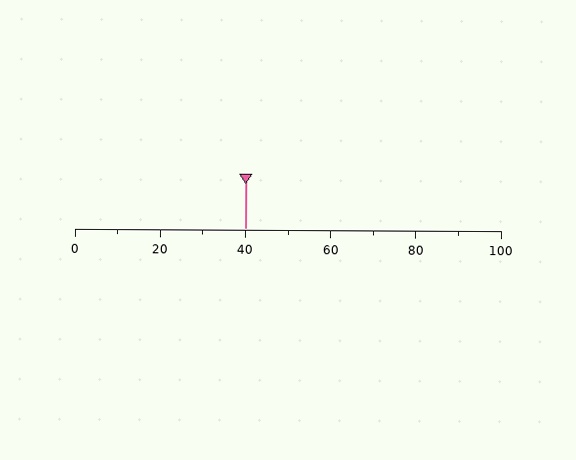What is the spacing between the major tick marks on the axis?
The major ticks are spaced 20 apart.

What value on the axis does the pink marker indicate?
The marker indicates approximately 40.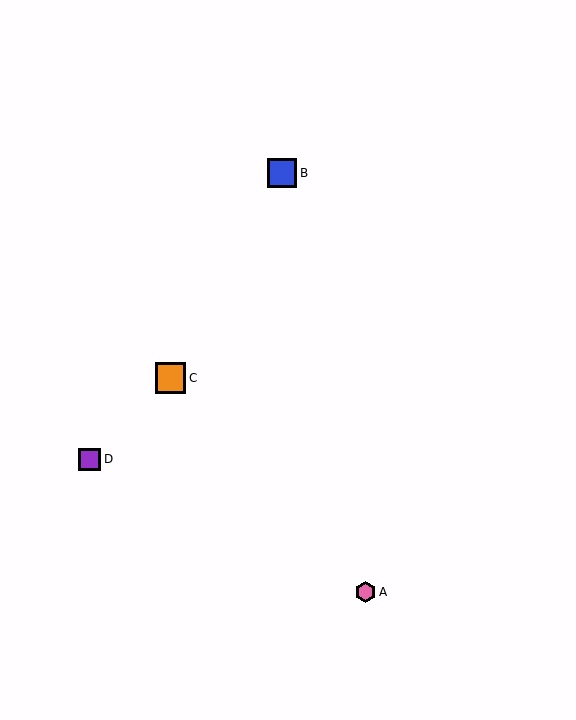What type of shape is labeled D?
Shape D is a purple square.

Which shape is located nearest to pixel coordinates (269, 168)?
The blue square (labeled B) at (282, 173) is nearest to that location.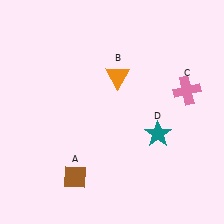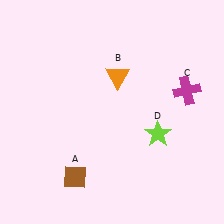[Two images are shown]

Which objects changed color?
C changed from pink to magenta. D changed from teal to lime.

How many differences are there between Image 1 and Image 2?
There are 2 differences between the two images.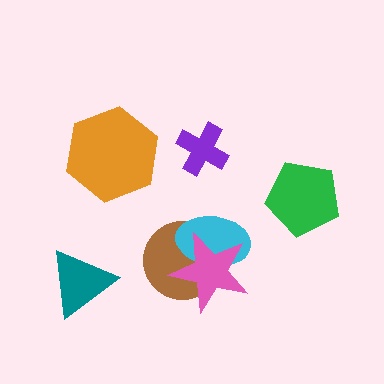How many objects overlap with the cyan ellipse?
2 objects overlap with the cyan ellipse.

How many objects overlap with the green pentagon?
0 objects overlap with the green pentagon.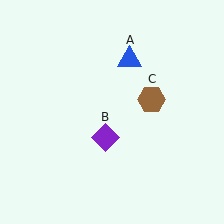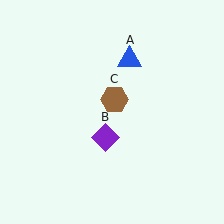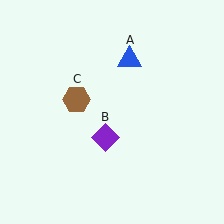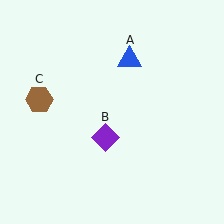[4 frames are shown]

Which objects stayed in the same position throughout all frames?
Blue triangle (object A) and purple diamond (object B) remained stationary.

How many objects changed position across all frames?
1 object changed position: brown hexagon (object C).